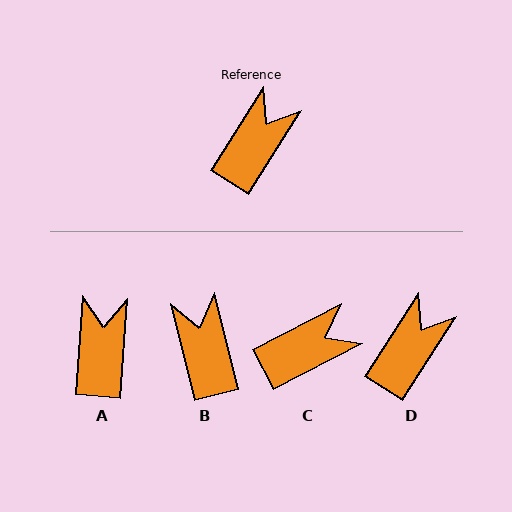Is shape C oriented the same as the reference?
No, it is off by about 30 degrees.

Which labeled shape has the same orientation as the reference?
D.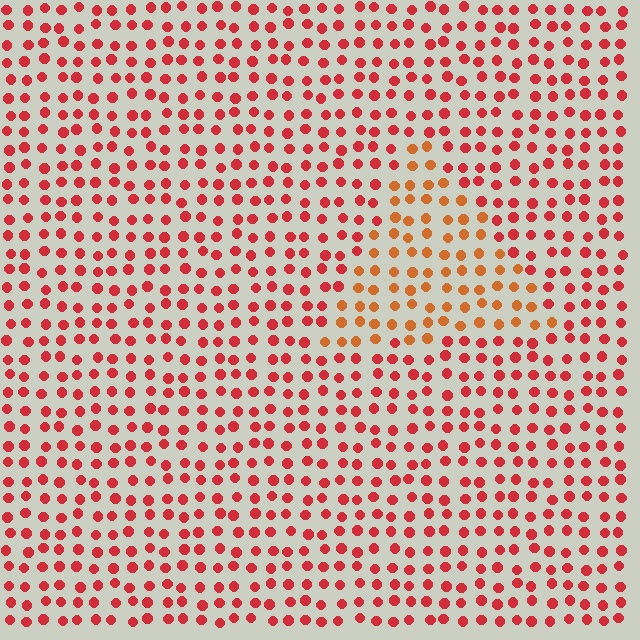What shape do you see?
I see a triangle.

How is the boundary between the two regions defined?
The boundary is defined purely by a slight shift in hue (about 29 degrees). Spacing, size, and orientation are identical on both sides.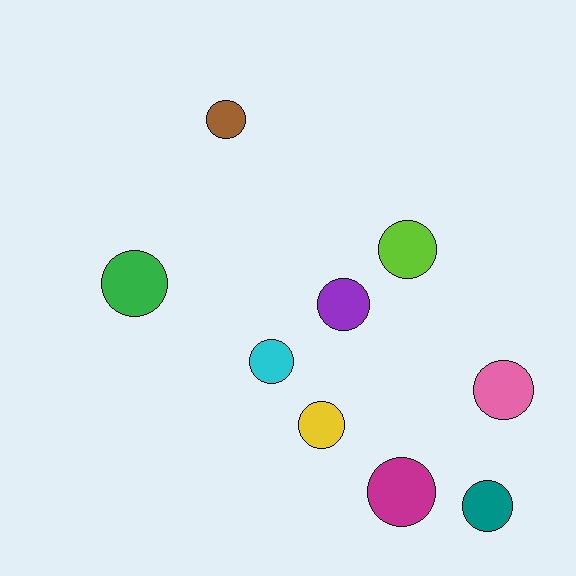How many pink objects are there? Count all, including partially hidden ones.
There is 1 pink object.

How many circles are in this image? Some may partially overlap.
There are 9 circles.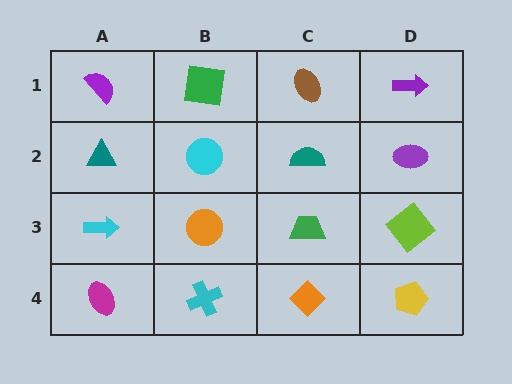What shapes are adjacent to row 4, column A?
A cyan arrow (row 3, column A), a cyan cross (row 4, column B).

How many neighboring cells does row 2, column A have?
3.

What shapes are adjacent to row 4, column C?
A green trapezoid (row 3, column C), a cyan cross (row 4, column B), a yellow pentagon (row 4, column D).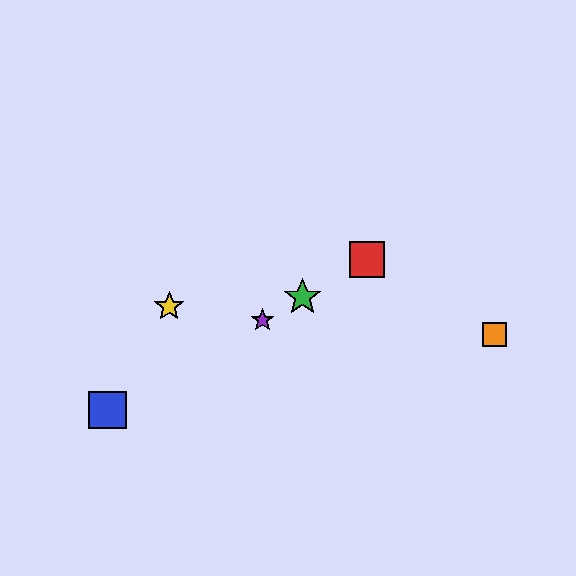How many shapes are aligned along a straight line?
4 shapes (the red square, the blue square, the green star, the purple star) are aligned along a straight line.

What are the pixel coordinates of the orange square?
The orange square is at (494, 334).